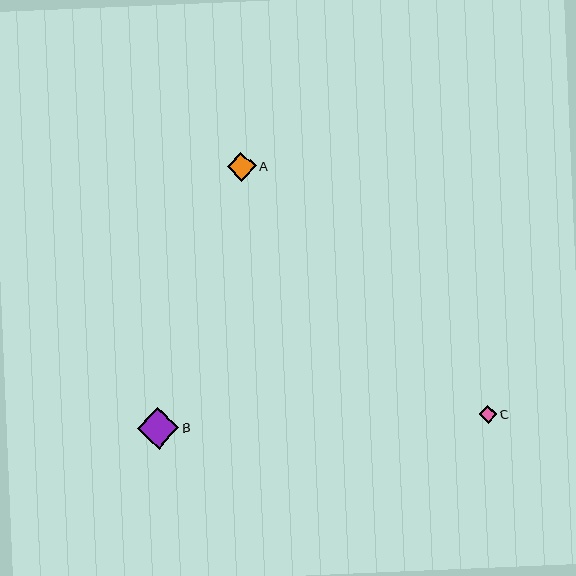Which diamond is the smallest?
Diamond C is the smallest with a size of approximately 18 pixels.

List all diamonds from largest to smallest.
From largest to smallest: B, A, C.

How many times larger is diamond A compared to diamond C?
Diamond A is approximately 1.6 times the size of diamond C.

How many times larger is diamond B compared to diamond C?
Diamond B is approximately 2.3 times the size of diamond C.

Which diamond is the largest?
Diamond B is the largest with a size of approximately 41 pixels.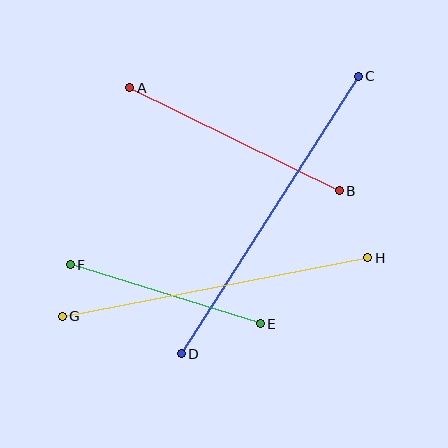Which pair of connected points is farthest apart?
Points C and D are farthest apart.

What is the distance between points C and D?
The distance is approximately 329 pixels.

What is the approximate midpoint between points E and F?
The midpoint is at approximately (165, 294) pixels.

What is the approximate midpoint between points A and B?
The midpoint is at approximately (235, 139) pixels.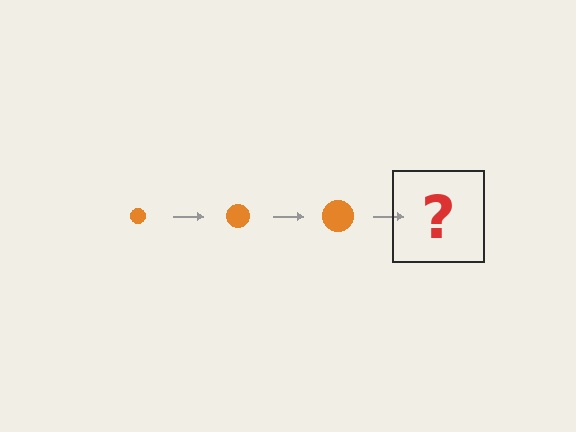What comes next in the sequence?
The next element should be an orange circle, larger than the previous one.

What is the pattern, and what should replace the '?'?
The pattern is that the circle gets progressively larger each step. The '?' should be an orange circle, larger than the previous one.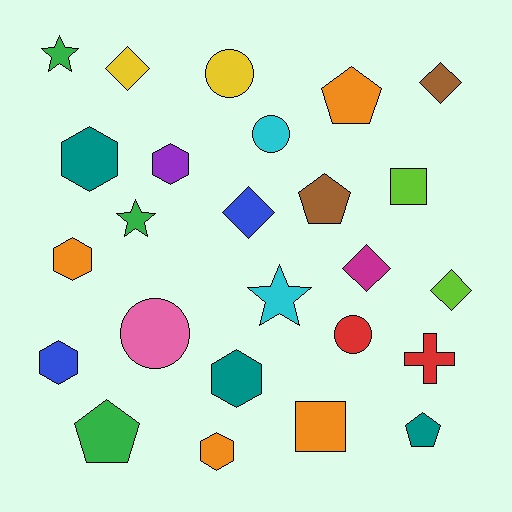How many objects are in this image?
There are 25 objects.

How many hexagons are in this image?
There are 6 hexagons.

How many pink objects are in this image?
There is 1 pink object.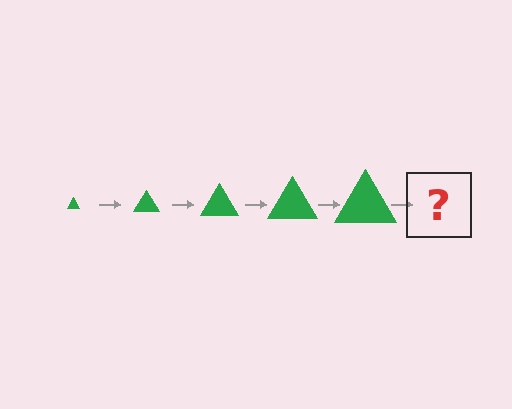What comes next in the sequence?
The next element should be a green triangle, larger than the previous one.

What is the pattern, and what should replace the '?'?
The pattern is that the triangle gets progressively larger each step. The '?' should be a green triangle, larger than the previous one.